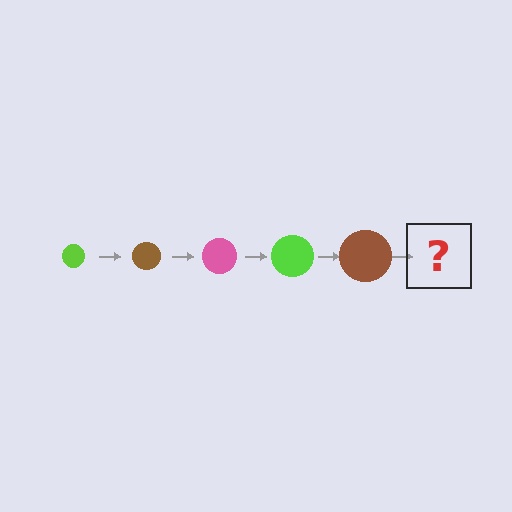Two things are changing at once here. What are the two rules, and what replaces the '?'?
The two rules are that the circle grows larger each step and the color cycles through lime, brown, and pink. The '?' should be a pink circle, larger than the previous one.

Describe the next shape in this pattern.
It should be a pink circle, larger than the previous one.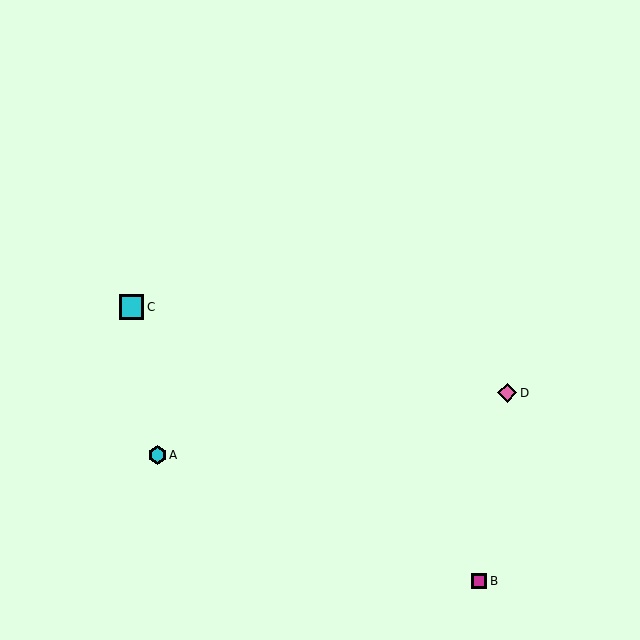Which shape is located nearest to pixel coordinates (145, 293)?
The cyan square (labeled C) at (132, 307) is nearest to that location.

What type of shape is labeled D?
Shape D is a pink diamond.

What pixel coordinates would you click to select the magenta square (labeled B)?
Click at (479, 581) to select the magenta square B.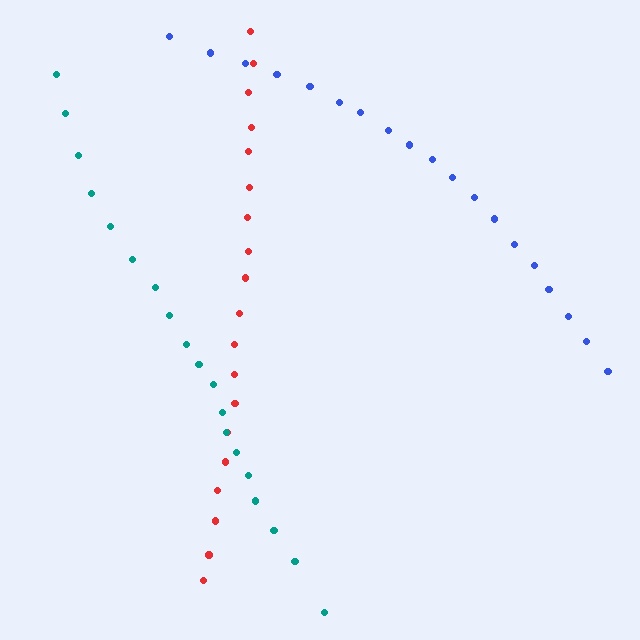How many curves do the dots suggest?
There are 3 distinct paths.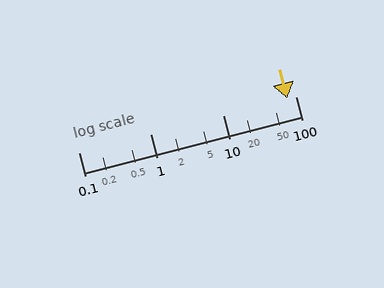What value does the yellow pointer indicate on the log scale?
The pointer indicates approximately 78.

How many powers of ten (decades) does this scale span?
The scale spans 3 decades, from 0.1 to 100.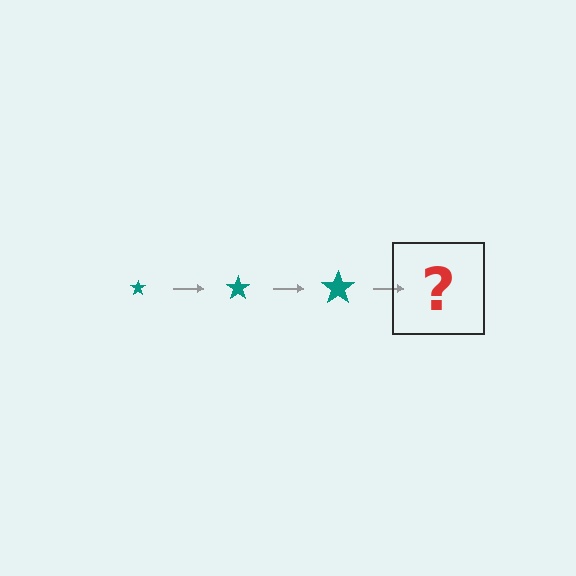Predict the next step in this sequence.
The next step is a teal star, larger than the previous one.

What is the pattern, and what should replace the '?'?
The pattern is that the star gets progressively larger each step. The '?' should be a teal star, larger than the previous one.